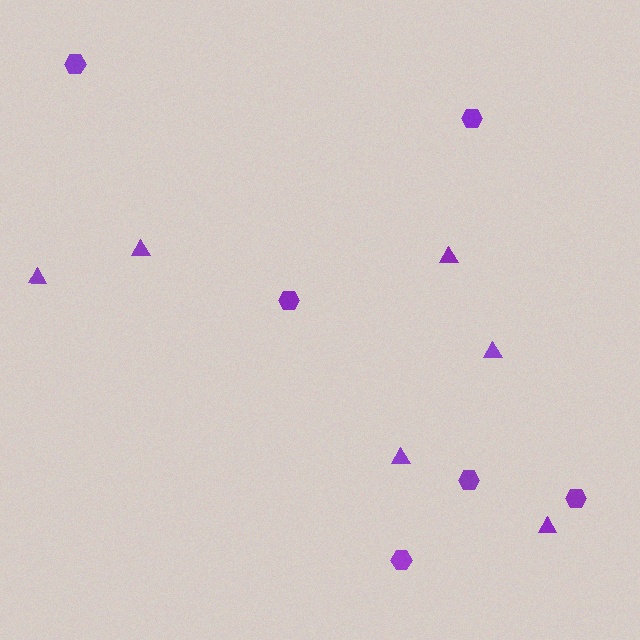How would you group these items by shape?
There are 2 groups: one group of hexagons (6) and one group of triangles (6).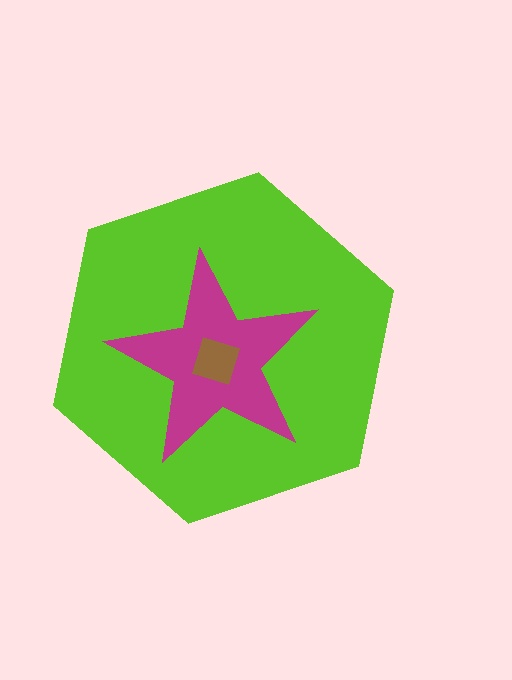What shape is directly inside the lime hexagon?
The magenta star.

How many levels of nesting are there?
3.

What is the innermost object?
The brown diamond.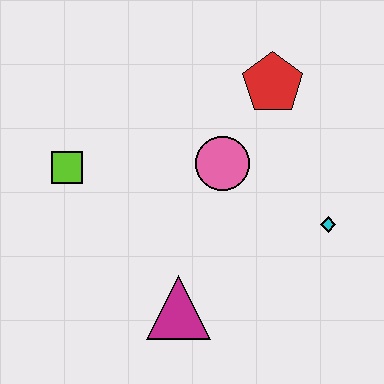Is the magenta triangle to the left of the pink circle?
Yes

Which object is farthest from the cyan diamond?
The lime square is farthest from the cyan diamond.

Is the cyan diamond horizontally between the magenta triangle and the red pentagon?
No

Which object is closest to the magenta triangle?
The pink circle is closest to the magenta triangle.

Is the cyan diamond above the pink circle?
No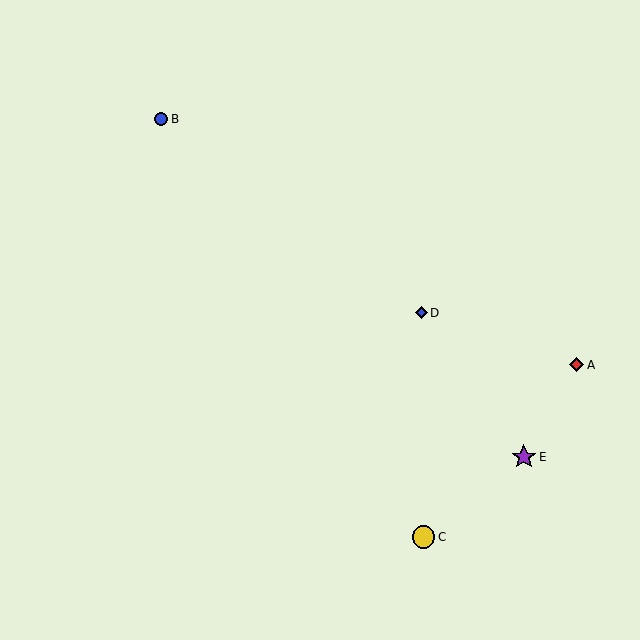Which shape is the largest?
The purple star (labeled E) is the largest.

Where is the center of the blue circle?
The center of the blue circle is at (161, 119).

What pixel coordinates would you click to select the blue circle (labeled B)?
Click at (161, 119) to select the blue circle B.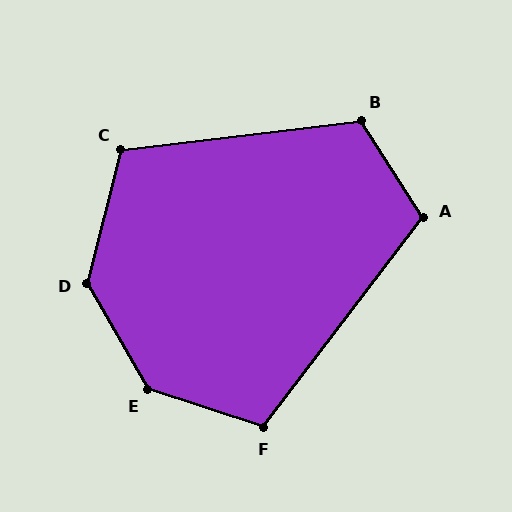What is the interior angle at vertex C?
Approximately 111 degrees (obtuse).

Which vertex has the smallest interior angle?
F, at approximately 109 degrees.